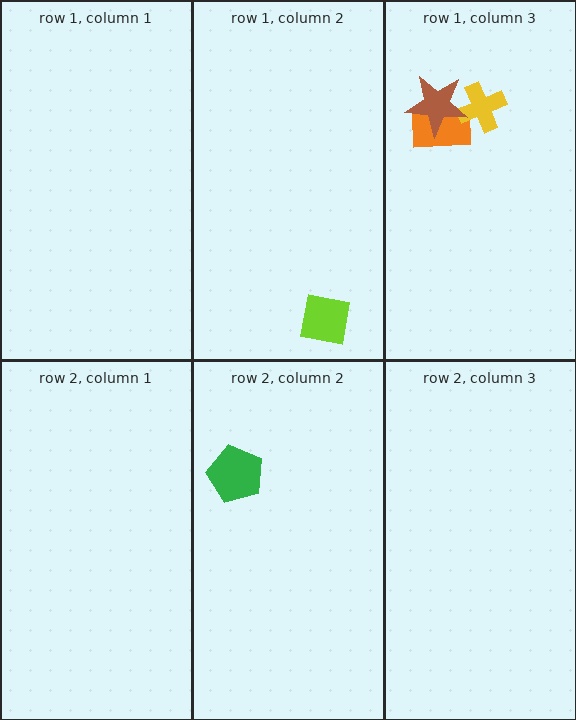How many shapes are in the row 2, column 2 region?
1.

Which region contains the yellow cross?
The row 1, column 3 region.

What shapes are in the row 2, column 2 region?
The green pentagon.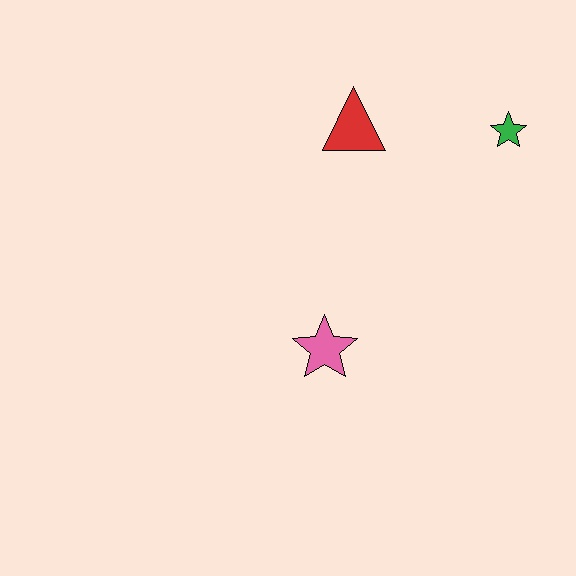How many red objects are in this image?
There is 1 red object.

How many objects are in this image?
There are 3 objects.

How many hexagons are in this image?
There are no hexagons.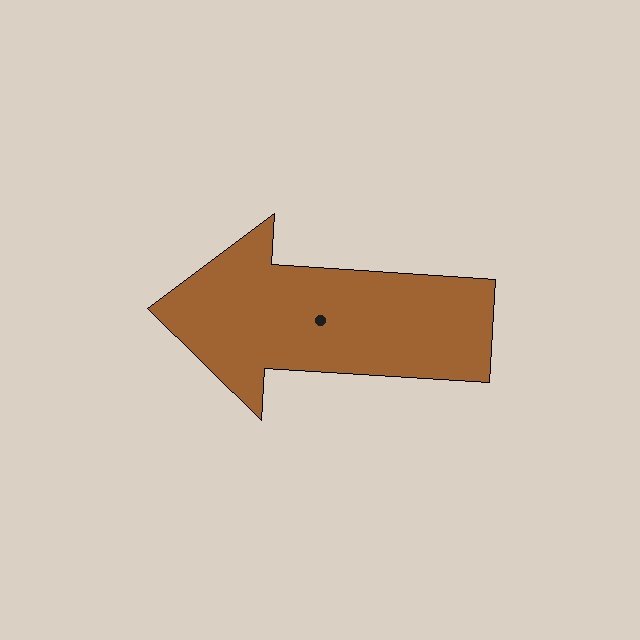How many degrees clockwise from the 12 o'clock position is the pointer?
Approximately 274 degrees.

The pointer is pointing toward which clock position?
Roughly 9 o'clock.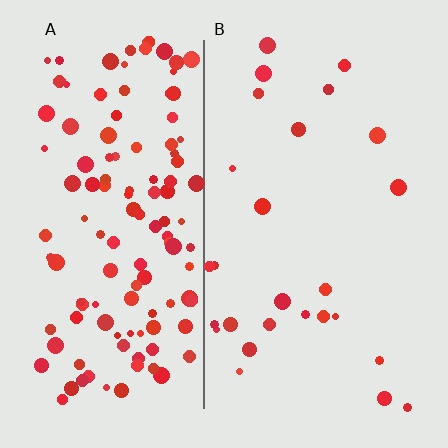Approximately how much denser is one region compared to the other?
Approximately 4.7× — region A over region B.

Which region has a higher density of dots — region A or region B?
A (the left).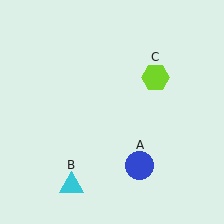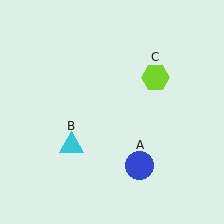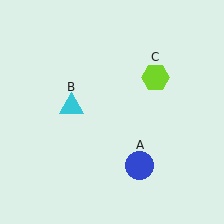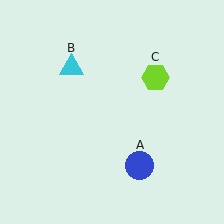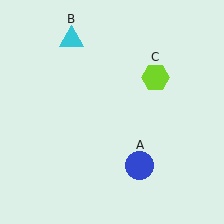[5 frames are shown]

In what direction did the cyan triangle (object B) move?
The cyan triangle (object B) moved up.